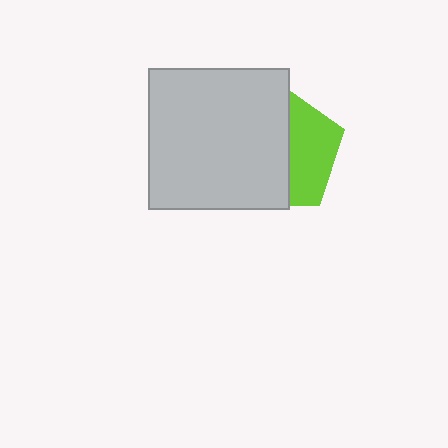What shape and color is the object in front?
The object in front is a light gray square.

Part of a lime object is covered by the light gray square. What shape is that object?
It is a pentagon.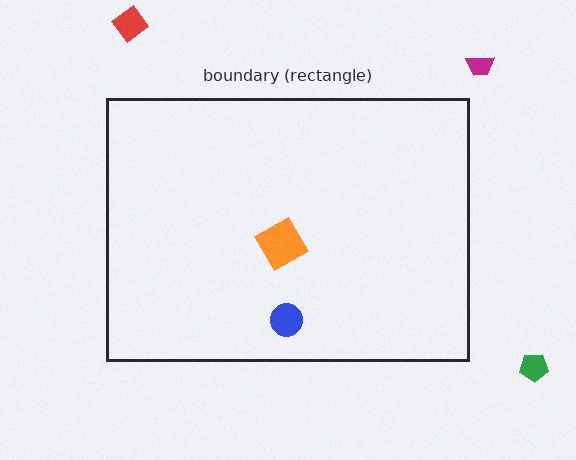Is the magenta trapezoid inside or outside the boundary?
Outside.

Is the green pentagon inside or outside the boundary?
Outside.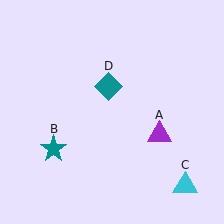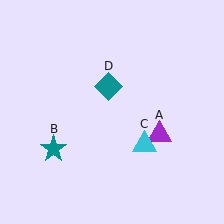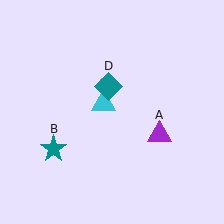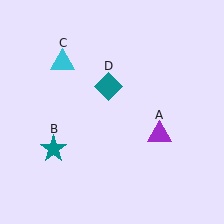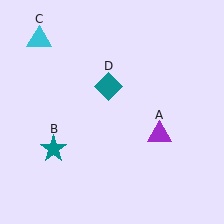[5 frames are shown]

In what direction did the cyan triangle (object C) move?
The cyan triangle (object C) moved up and to the left.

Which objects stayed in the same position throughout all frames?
Purple triangle (object A) and teal star (object B) and teal diamond (object D) remained stationary.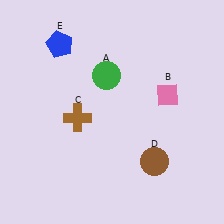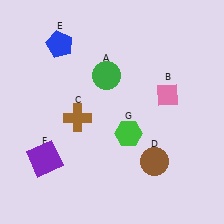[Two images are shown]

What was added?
A purple square (F), a green hexagon (G) were added in Image 2.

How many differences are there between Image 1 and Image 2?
There are 2 differences between the two images.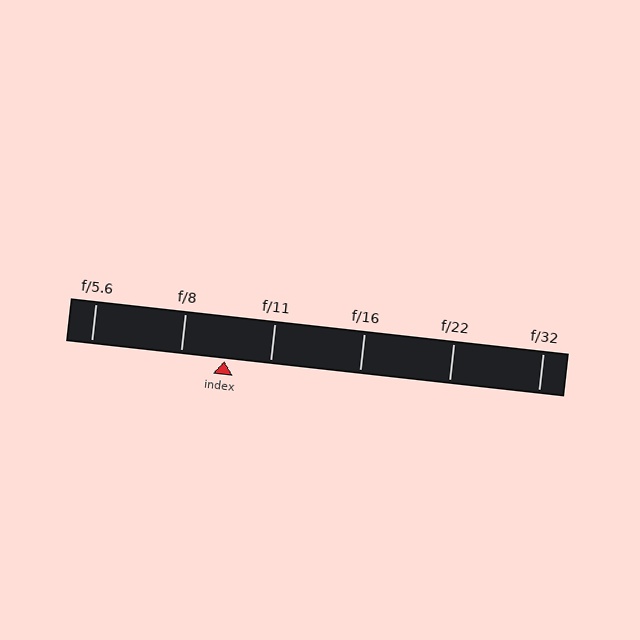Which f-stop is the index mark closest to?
The index mark is closest to f/8.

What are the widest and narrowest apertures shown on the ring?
The widest aperture shown is f/5.6 and the narrowest is f/32.